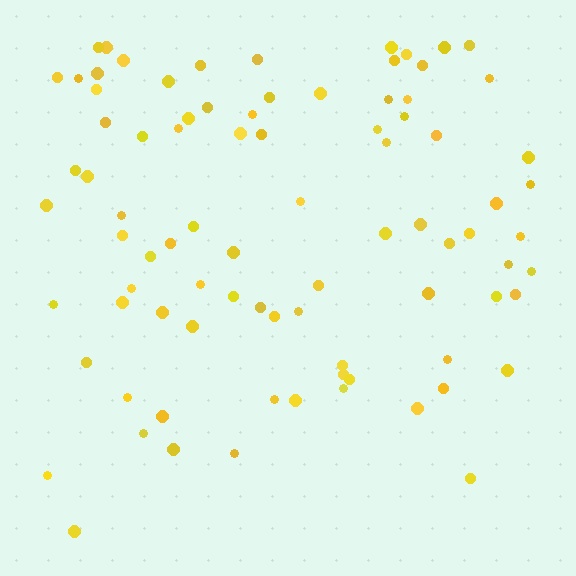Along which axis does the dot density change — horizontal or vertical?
Vertical.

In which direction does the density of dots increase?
From bottom to top, with the top side densest.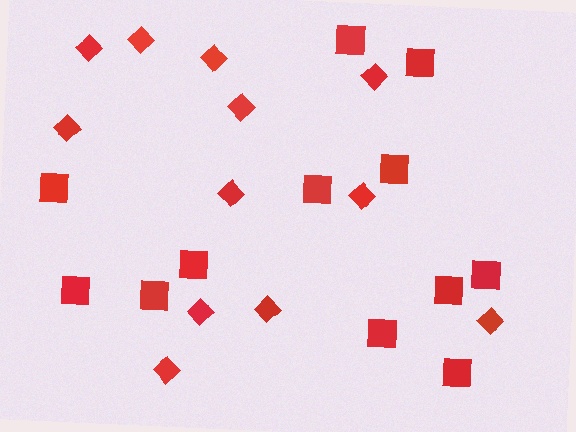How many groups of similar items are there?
There are 2 groups: one group of squares (12) and one group of diamonds (12).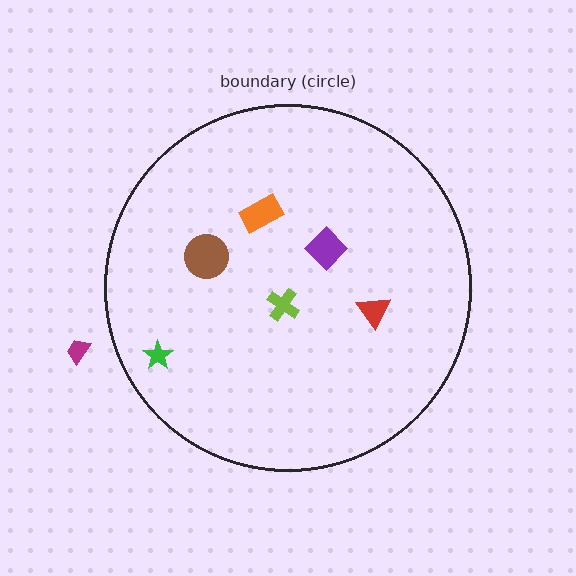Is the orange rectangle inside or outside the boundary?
Inside.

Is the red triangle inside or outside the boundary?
Inside.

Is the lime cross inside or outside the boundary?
Inside.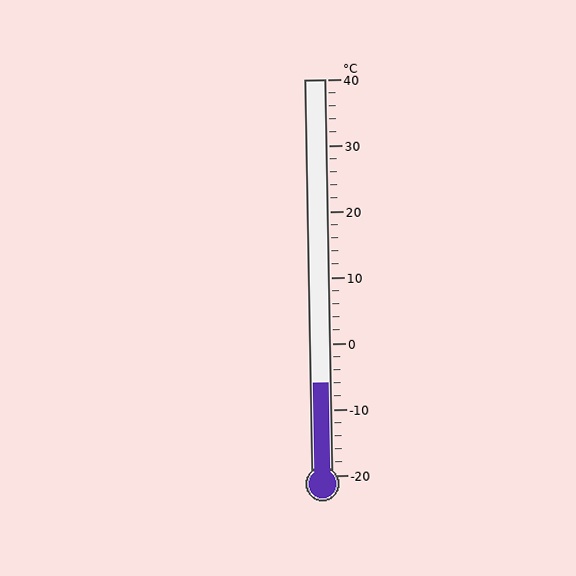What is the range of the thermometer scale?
The thermometer scale ranges from -20°C to 40°C.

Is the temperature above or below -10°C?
The temperature is above -10°C.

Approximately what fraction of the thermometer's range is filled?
The thermometer is filled to approximately 25% of its range.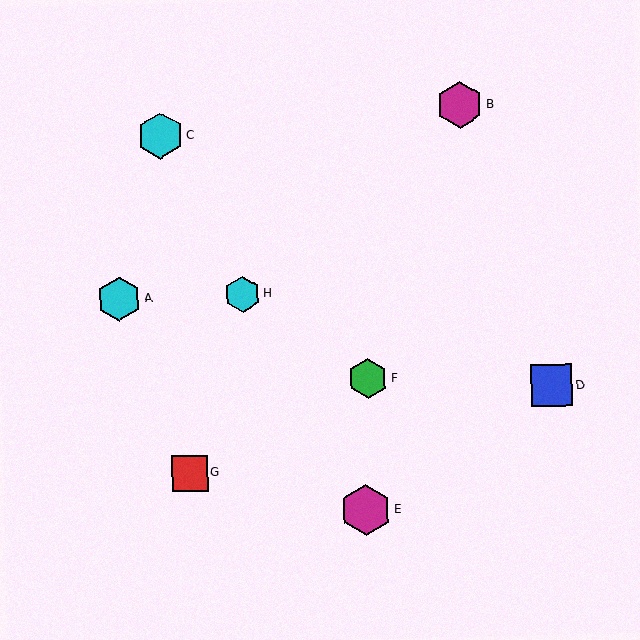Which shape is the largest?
The magenta hexagon (labeled E) is the largest.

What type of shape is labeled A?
Shape A is a cyan hexagon.